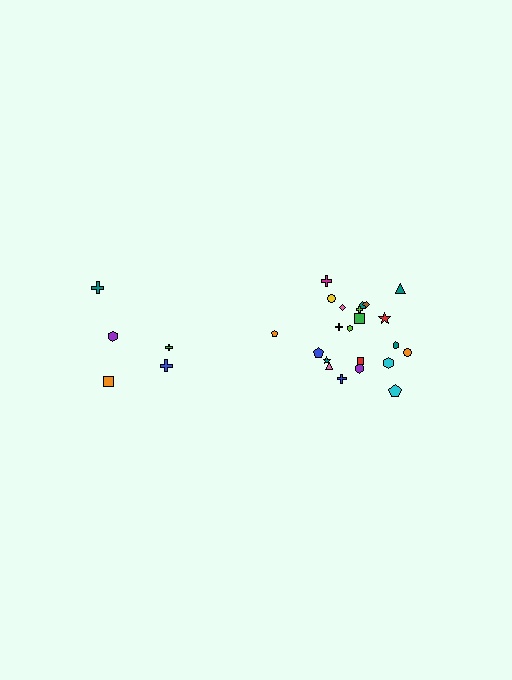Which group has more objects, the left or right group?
The right group.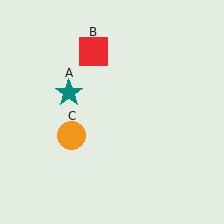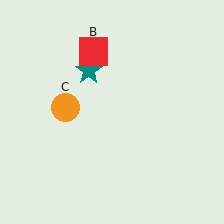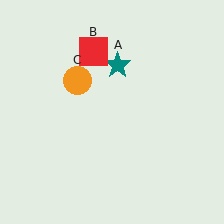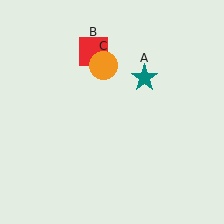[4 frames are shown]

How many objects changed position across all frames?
2 objects changed position: teal star (object A), orange circle (object C).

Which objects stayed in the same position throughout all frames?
Red square (object B) remained stationary.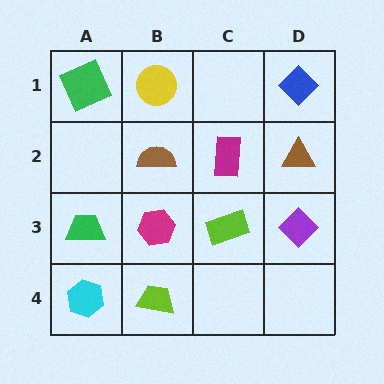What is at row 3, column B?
A magenta hexagon.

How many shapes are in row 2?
3 shapes.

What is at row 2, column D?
A brown triangle.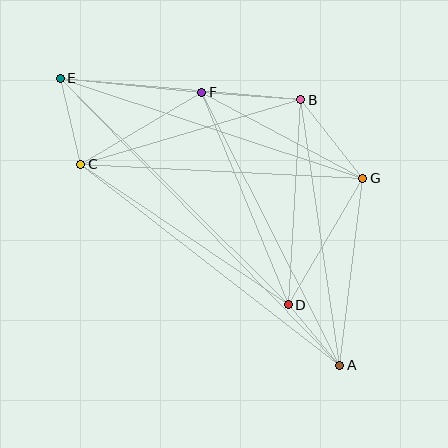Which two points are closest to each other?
Points A and D are closest to each other.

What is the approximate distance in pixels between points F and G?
The distance between F and G is approximately 183 pixels.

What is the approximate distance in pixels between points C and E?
The distance between C and E is approximately 89 pixels.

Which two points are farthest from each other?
Points A and E are farthest from each other.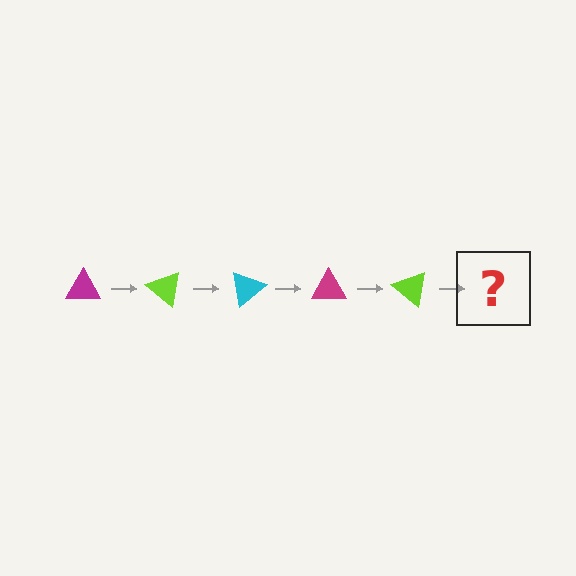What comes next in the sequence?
The next element should be a cyan triangle, rotated 200 degrees from the start.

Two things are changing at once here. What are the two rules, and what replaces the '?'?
The two rules are that it rotates 40 degrees each step and the color cycles through magenta, lime, and cyan. The '?' should be a cyan triangle, rotated 200 degrees from the start.